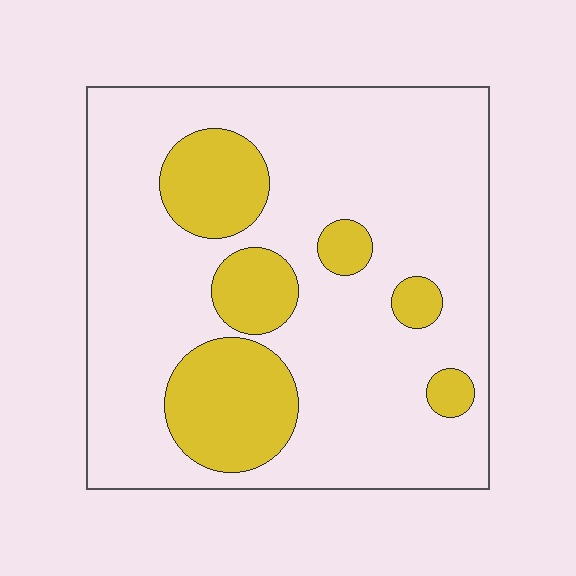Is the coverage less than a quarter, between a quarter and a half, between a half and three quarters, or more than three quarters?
Less than a quarter.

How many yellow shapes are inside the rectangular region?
6.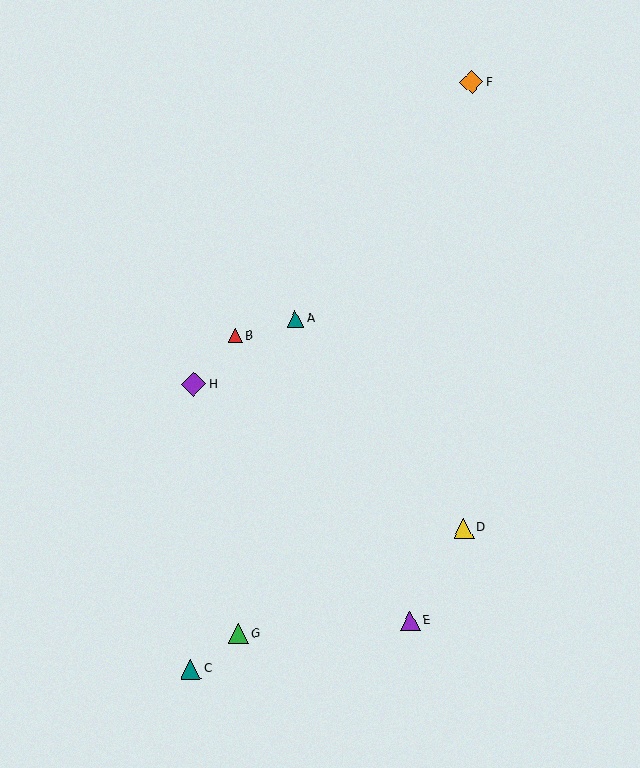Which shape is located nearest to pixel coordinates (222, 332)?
The red triangle (labeled B) at (235, 336) is nearest to that location.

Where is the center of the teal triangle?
The center of the teal triangle is at (295, 319).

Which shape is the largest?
The purple diamond (labeled H) is the largest.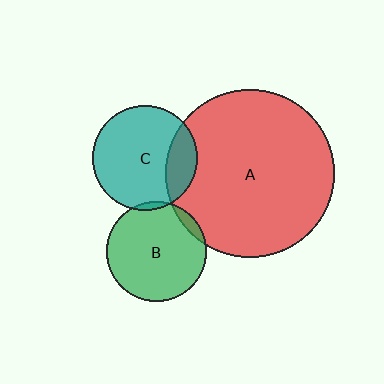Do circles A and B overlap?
Yes.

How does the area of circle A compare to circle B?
Approximately 2.8 times.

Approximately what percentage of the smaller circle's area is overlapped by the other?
Approximately 5%.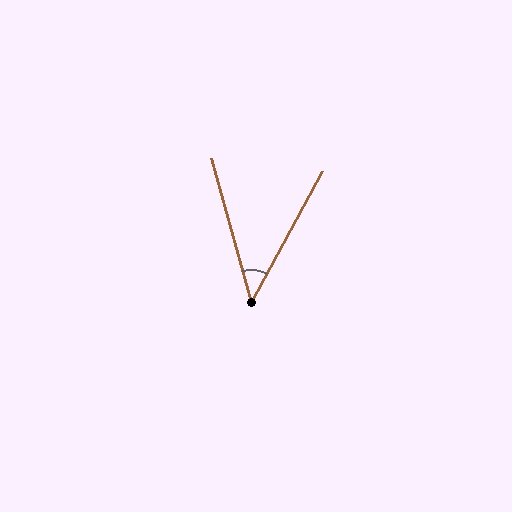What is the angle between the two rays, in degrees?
Approximately 44 degrees.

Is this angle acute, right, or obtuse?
It is acute.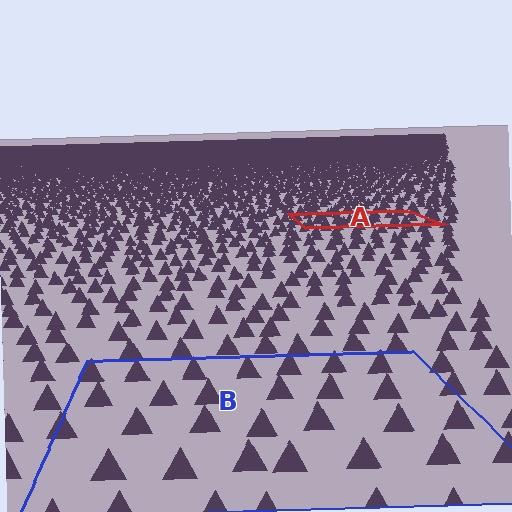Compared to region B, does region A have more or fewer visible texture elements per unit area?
Region A has more texture elements per unit area — they are packed more densely because it is farther away.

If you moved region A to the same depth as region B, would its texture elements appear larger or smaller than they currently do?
They would appear larger. At a closer depth, the same texture elements are projected at a bigger on-screen size.